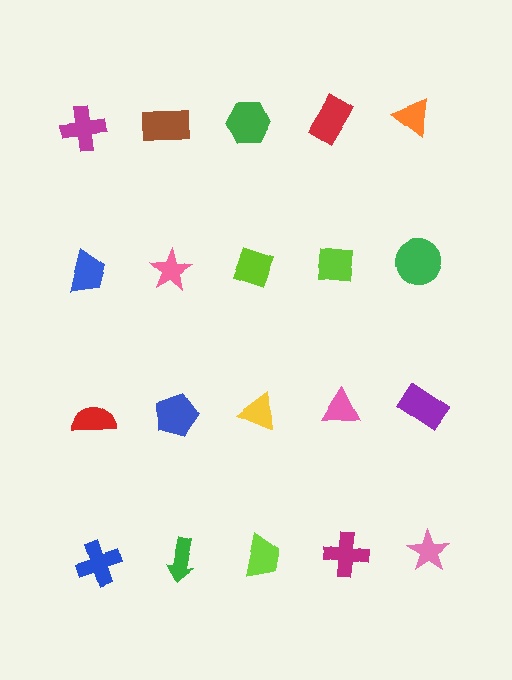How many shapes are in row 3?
5 shapes.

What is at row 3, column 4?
A pink triangle.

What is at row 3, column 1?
A red semicircle.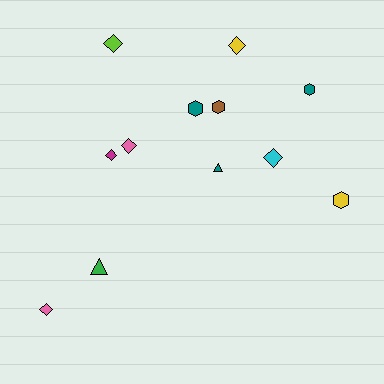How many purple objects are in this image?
There are no purple objects.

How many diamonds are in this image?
There are 6 diamonds.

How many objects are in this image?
There are 12 objects.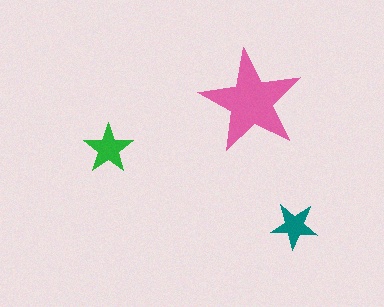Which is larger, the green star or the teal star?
The green one.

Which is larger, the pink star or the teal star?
The pink one.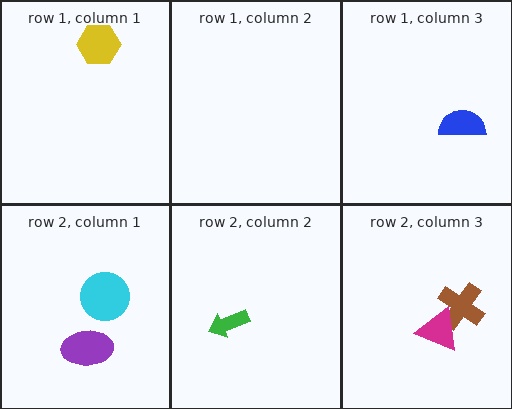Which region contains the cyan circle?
The row 2, column 1 region.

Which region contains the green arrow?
The row 2, column 2 region.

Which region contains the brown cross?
The row 2, column 3 region.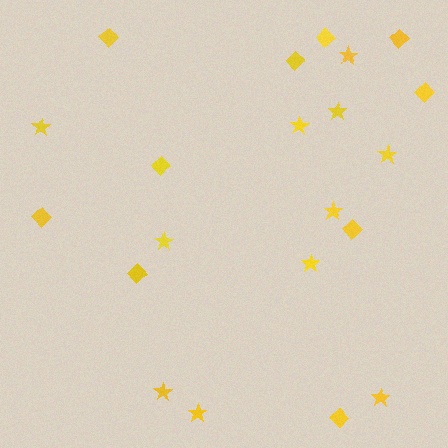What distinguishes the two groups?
There are 2 groups: one group of stars (11) and one group of diamonds (10).